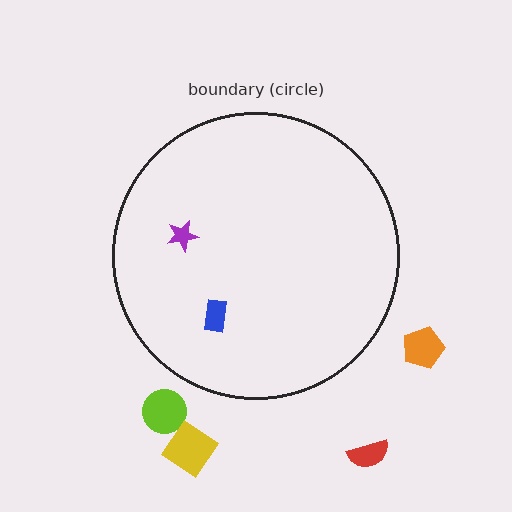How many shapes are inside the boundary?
2 inside, 4 outside.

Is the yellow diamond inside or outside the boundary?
Outside.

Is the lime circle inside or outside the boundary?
Outside.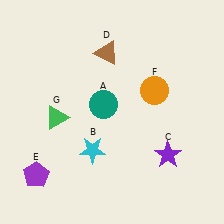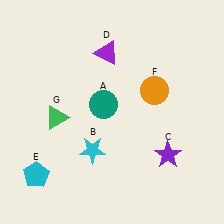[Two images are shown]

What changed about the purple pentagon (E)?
In Image 1, E is purple. In Image 2, it changed to cyan.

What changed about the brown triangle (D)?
In Image 1, D is brown. In Image 2, it changed to purple.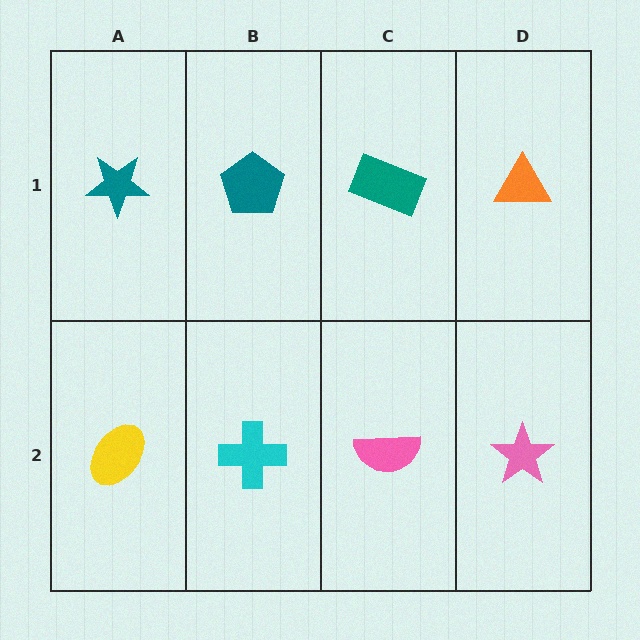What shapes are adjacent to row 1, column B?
A cyan cross (row 2, column B), a teal star (row 1, column A), a teal rectangle (row 1, column C).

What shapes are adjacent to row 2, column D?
An orange triangle (row 1, column D), a pink semicircle (row 2, column C).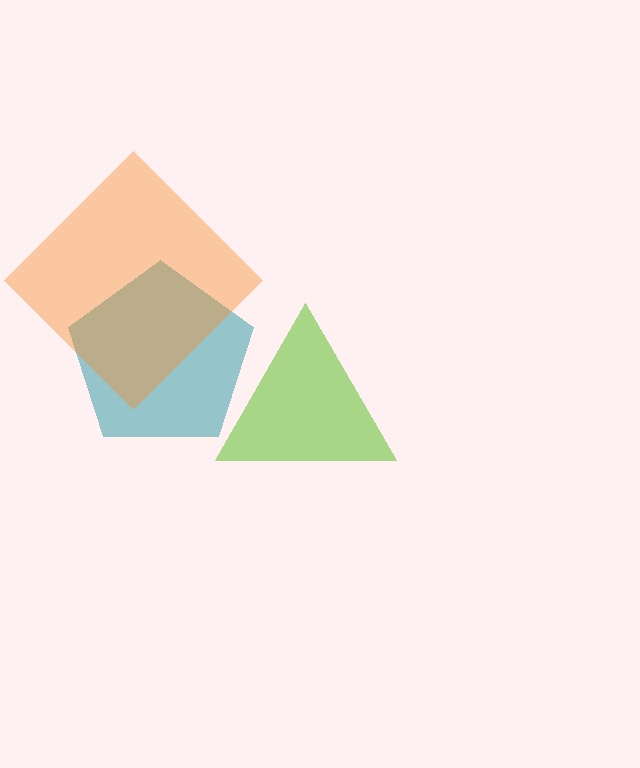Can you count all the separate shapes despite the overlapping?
Yes, there are 3 separate shapes.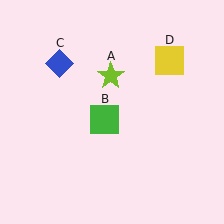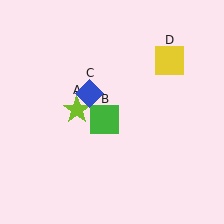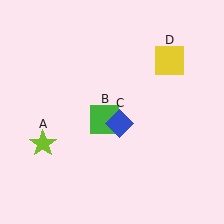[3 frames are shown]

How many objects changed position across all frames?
2 objects changed position: lime star (object A), blue diamond (object C).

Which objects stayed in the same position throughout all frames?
Green square (object B) and yellow square (object D) remained stationary.